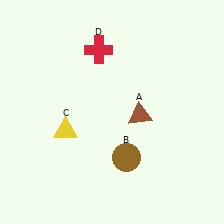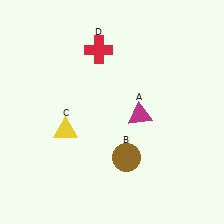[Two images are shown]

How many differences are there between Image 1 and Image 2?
There is 1 difference between the two images.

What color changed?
The triangle (A) changed from brown in Image 1 to magenta in Image 2.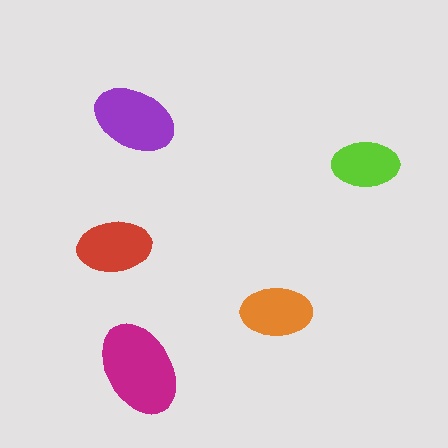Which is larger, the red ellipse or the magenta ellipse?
The magenta one.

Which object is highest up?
The purple ellipse is topmost.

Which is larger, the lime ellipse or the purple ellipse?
The purple one.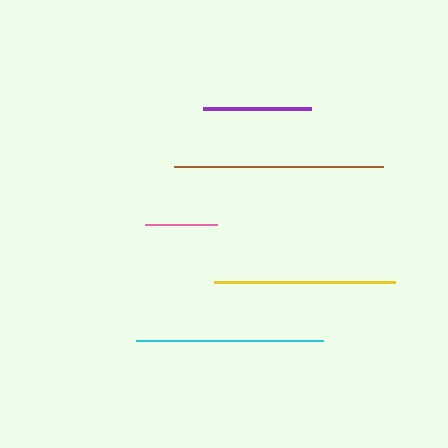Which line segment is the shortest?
The pink line is the shortest at approximately 72 pixels.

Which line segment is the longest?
The brown line is the longest at approximately 208 pixels.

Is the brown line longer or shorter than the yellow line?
The brown line is longer than the yellow line.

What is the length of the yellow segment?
The yellow segment is approximately 181 pixels long.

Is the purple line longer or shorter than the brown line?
The brown line is longer than the purple line.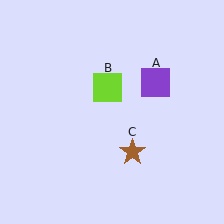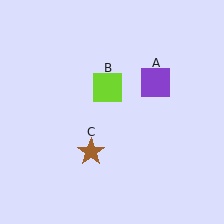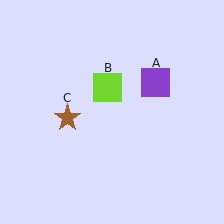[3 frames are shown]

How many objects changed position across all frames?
1 object changed position: brown star (object C).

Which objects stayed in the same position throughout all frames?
Purple square (object A) and lime square (object B) remained stationary.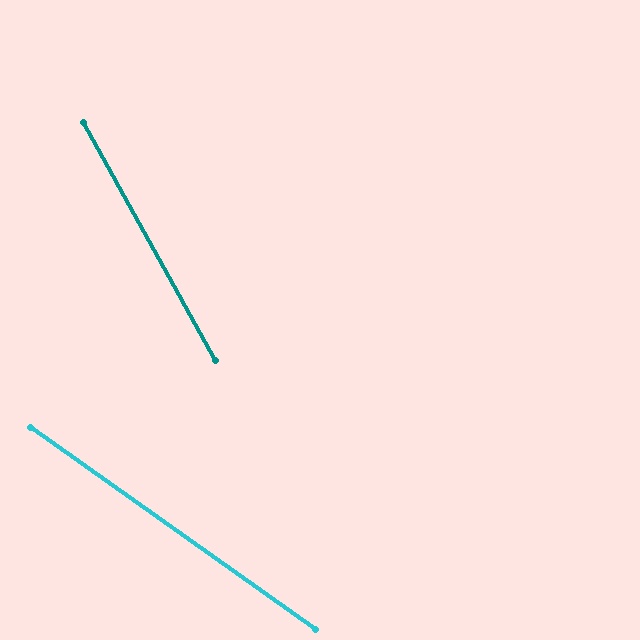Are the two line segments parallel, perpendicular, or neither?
Neither parallel nor perpendicular — they differ by about 26°.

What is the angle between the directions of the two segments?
Approximately 26 degrees.